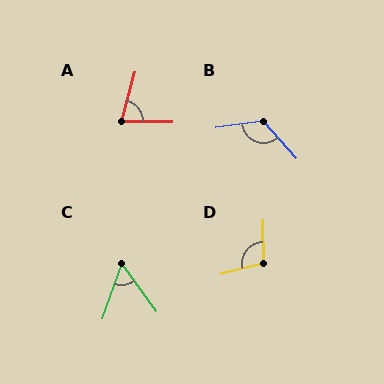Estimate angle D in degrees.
Approximately 102 degrees.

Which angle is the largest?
B, at approximately 124 degrees.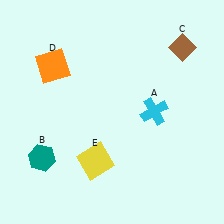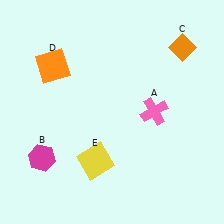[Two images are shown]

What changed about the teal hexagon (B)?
In Image 1, B is teal. In Image 2, it changed to magenta.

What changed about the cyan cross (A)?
In Image 1, A is cyan. In Image 2, it changed to pink.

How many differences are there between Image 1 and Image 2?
There are 3 differences between the two images.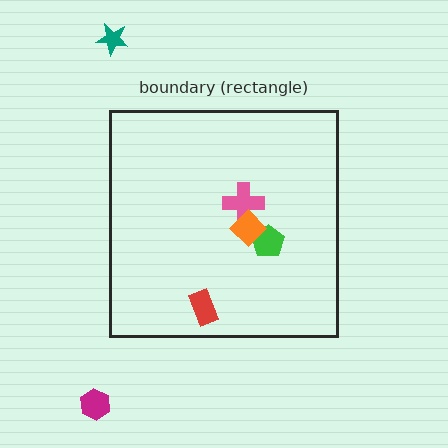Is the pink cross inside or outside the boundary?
Inside.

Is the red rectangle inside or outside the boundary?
Inside.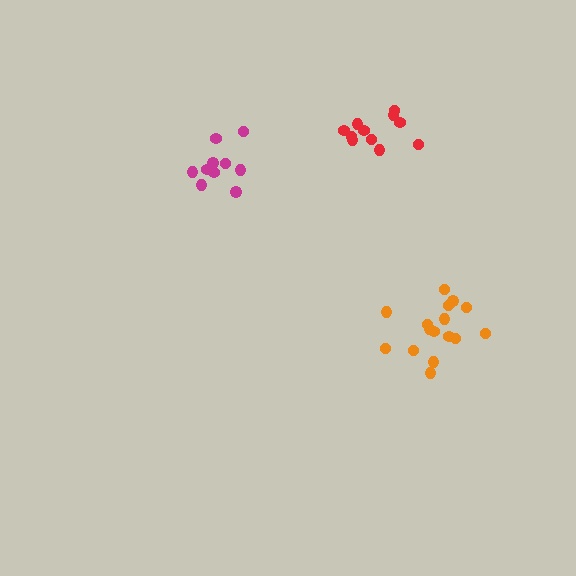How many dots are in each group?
Group 1: 11 dots, Group 2: 16 dots, Group 3: 10 dots (37 total).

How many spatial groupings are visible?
There are 3 spatial groupings.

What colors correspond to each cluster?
The clusters are colored: red, orange, magenta.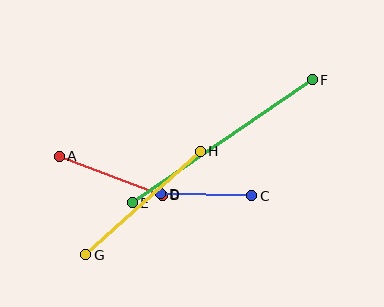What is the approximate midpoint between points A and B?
The midpoint is at approximately (111, 176) pixels.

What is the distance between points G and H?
The distance is approximately 154 pixels.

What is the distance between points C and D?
The distance is approximately 91 pixels.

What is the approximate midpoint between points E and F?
The midpoint is at approximately (222, 141) pixels.